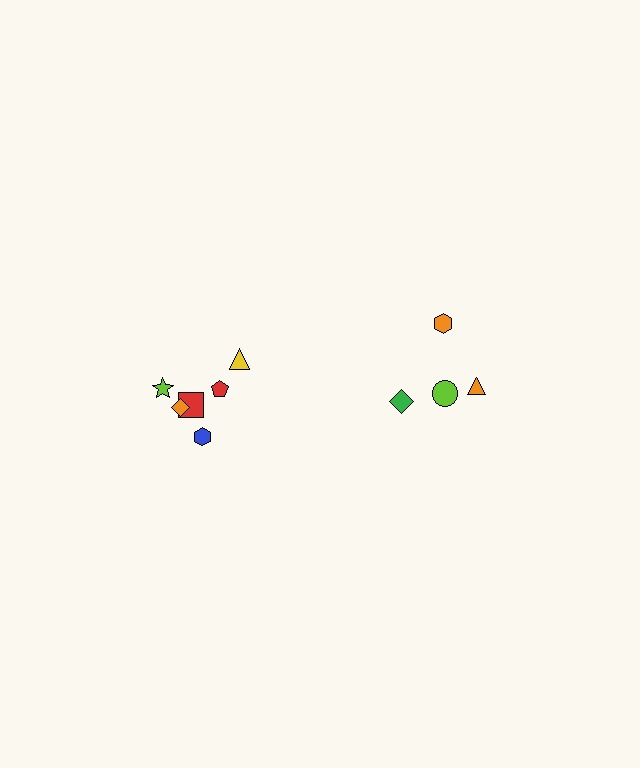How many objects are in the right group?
There are 4 objects.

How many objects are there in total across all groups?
There are 10 objects.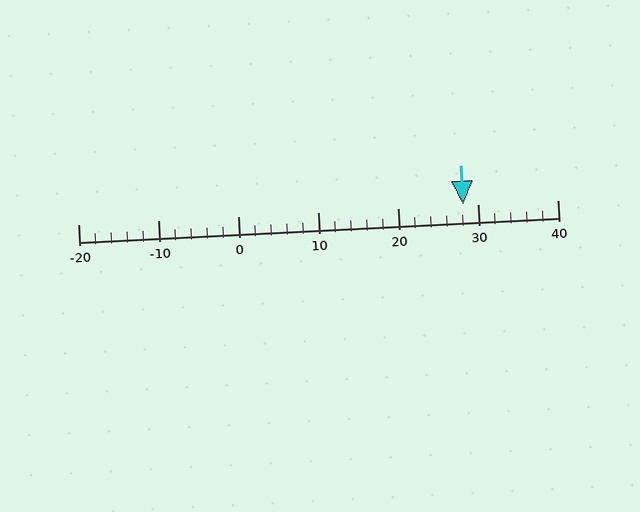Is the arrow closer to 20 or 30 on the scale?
The arrow is closer to 30.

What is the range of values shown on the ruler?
The ruler shows values from -20 to 40.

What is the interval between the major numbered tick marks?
The major tick marks are spaced 10 units apart.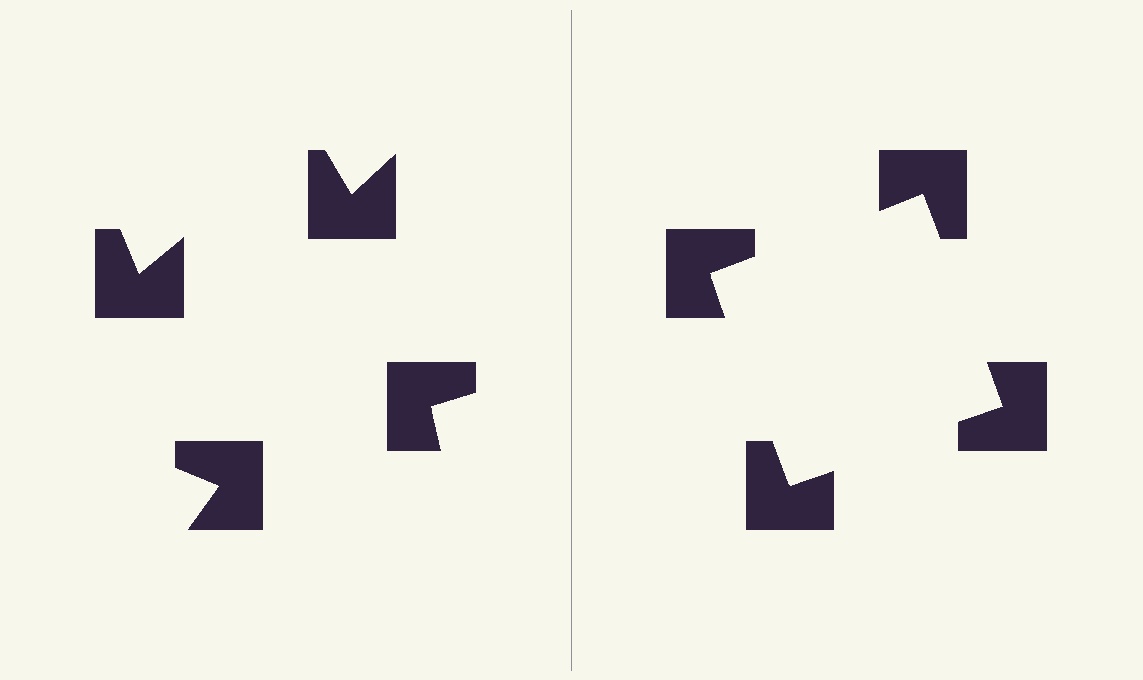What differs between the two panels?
The notched squares are positioned identically on both sides; only the wedge orientations differ. On the right they align to a square; on the left they are misaligned.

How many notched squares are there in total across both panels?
8 — 4 on each side.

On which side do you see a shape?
An illusory square appears on the right side. On the left side the wedge cuts are rotated, so no coherent shape forms.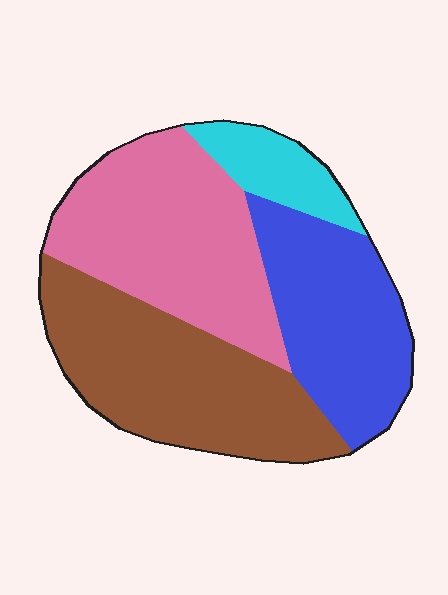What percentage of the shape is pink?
Pink covers about 35% of the shape.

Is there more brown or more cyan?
Brown.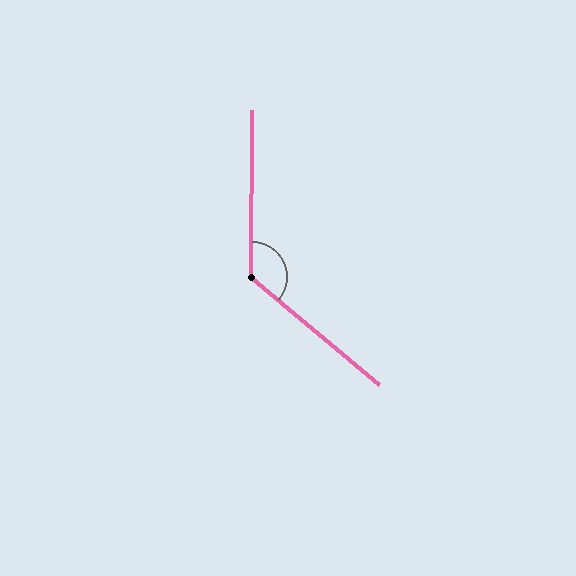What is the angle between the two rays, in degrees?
Approximately 130 degrees.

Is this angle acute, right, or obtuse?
It is obtuse.